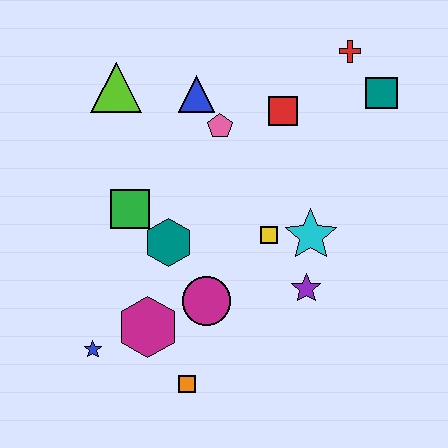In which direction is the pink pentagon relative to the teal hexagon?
The pink pentagon is above the teal hexagon.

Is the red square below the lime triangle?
Yes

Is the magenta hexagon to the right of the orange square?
No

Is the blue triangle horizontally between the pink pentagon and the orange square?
Yes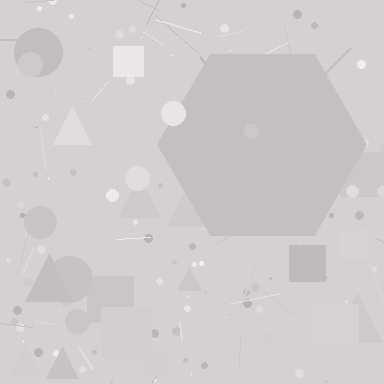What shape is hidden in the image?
A hexagon is hidden in the image.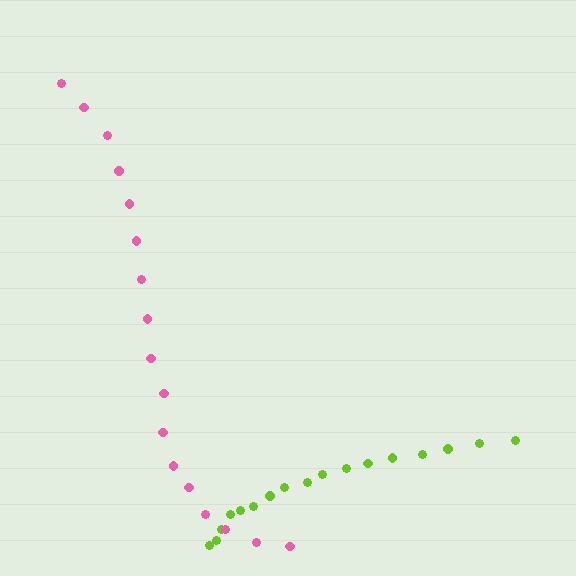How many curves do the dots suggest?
There are 2 distinct paths.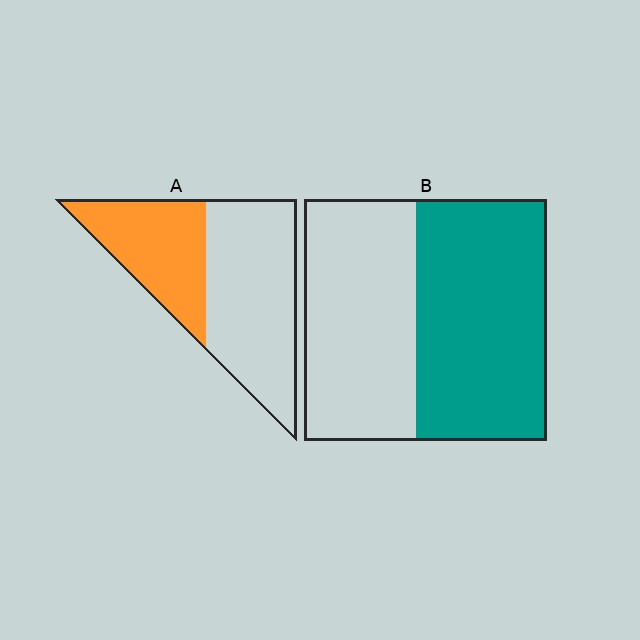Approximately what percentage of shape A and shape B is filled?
A is approximately 40% and B is approximately 55%.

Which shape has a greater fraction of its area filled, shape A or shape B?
Shape B.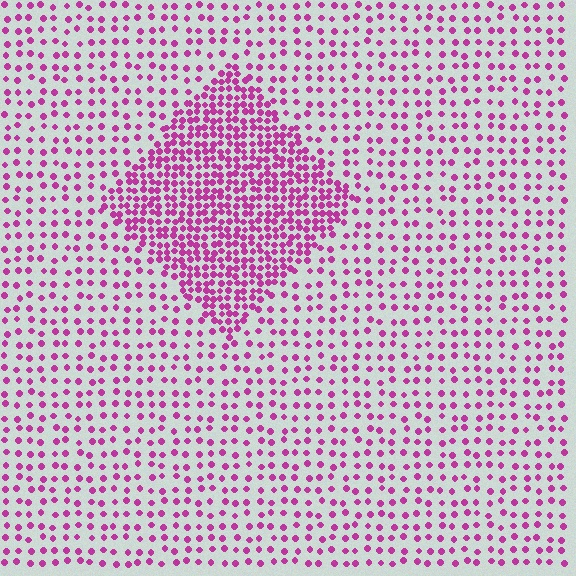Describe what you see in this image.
The image contains small magenta elements arranged at two different densities. A diamond-shaped region is visible where the elements are more densely packed than the surrounding area.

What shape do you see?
I see a diamond.